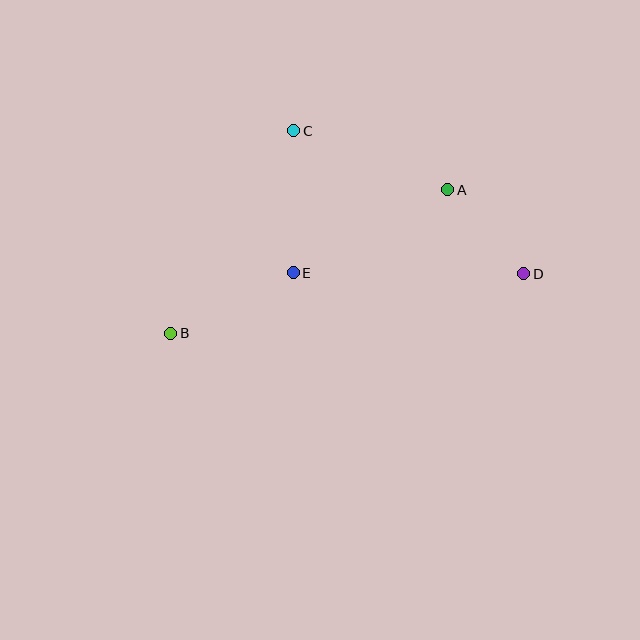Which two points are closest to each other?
Points A and D are closest to each other.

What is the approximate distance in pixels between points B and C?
The distance between B and C is approximately 237 pixels.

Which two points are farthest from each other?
Points B and D are farthest from each other.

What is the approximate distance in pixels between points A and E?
The distance between A and E is approximately 175 pixels.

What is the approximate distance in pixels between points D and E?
The distance between D and E is approximately 230 pixels.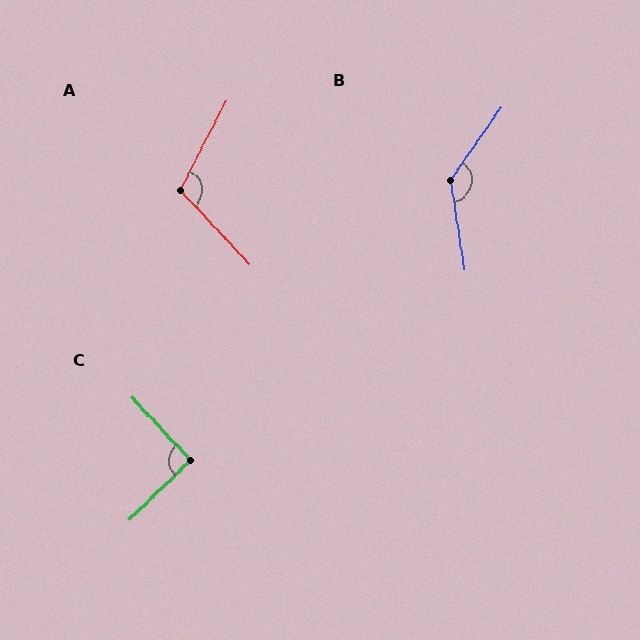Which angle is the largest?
B, at approximately 136 degrees.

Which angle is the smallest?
C, at approximately 91 degrees.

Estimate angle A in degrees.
Approximately 110 degrees.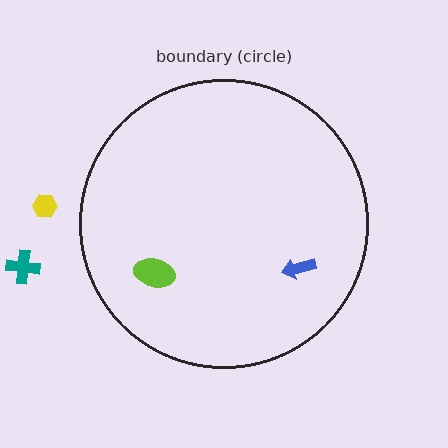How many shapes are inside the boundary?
2 inside, 2 outside.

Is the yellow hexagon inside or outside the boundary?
Outside.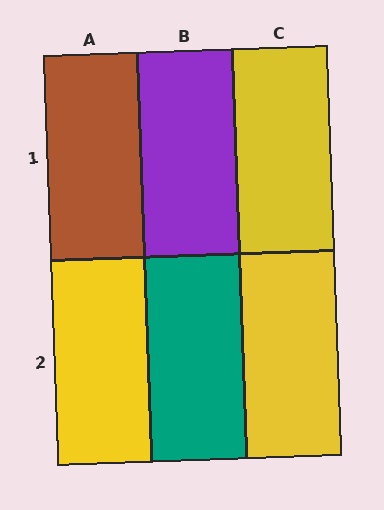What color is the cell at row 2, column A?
Yellow.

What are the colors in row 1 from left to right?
Brown, purple, yellow.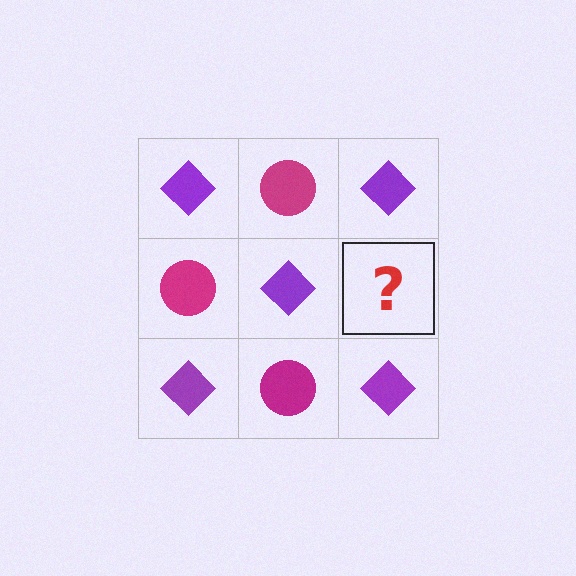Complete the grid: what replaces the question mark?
The question mark should be replaced with a magenta circle.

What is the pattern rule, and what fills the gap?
The rule is that it alternates purple diamond and magenta circle in a checkerboard pattern. The gap should be filled with a magenta circle.